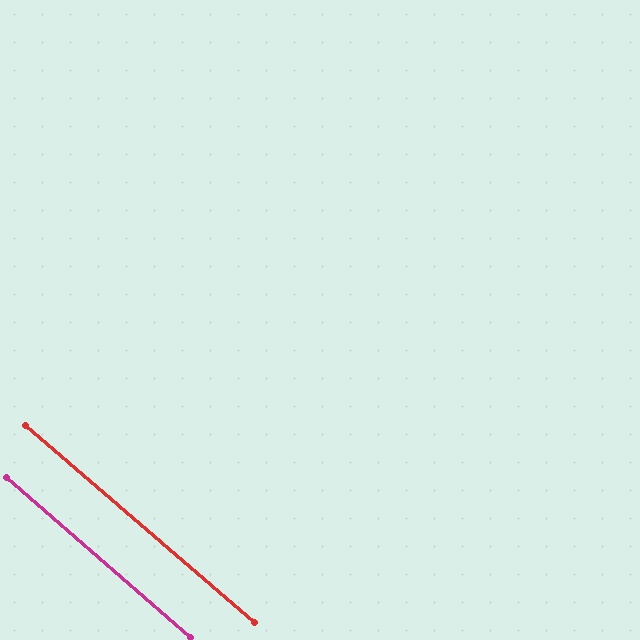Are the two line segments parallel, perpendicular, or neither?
Parallel — their directions differ by only 0.3°.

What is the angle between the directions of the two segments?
Approximately 0 degrees.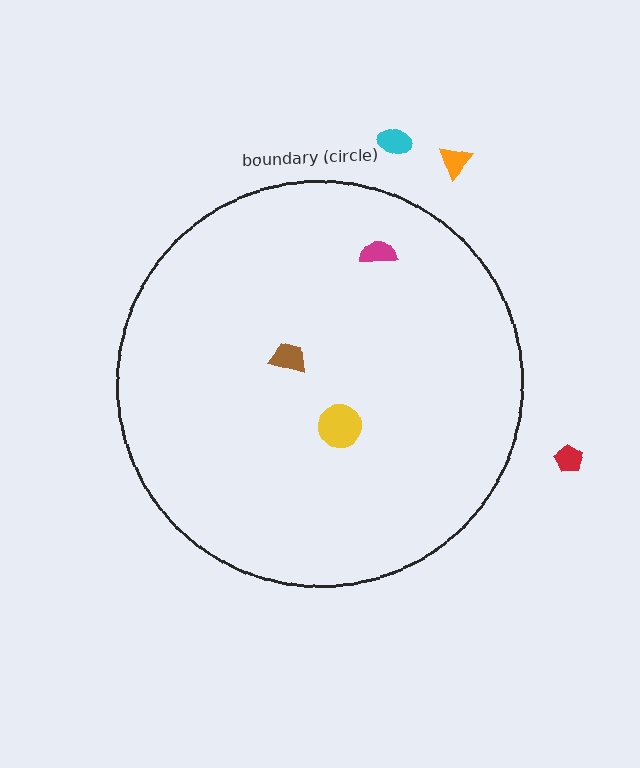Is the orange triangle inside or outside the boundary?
Outside.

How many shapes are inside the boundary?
3 inside, 3 outside.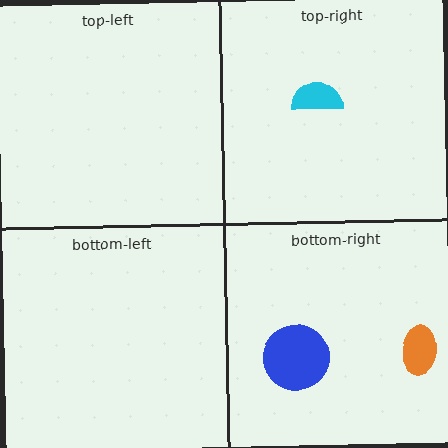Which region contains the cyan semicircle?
The top-right region.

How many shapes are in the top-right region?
1.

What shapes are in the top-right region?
The cyan semicircle.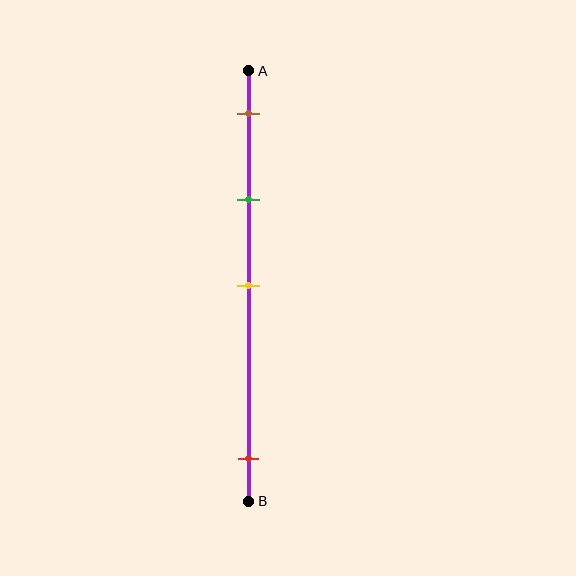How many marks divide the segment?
There are 4 marks dividing the segment.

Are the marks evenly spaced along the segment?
No, the marks are not evenly spaced.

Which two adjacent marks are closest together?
The brown and green marks are the closest adjacent pair.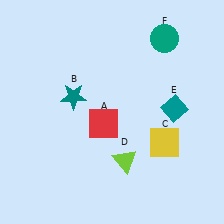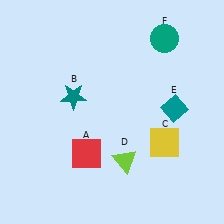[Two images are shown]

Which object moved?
The red square (A) moved down.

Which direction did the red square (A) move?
The red square (A) moved down.